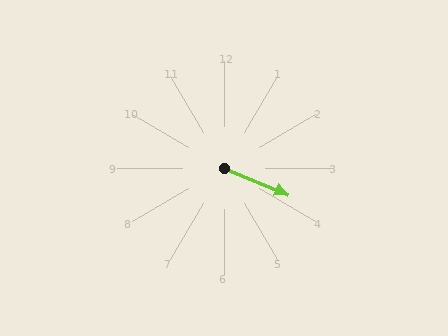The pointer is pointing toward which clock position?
Roughly 4 o'clock.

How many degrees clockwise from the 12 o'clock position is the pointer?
Approximately 112 degrees.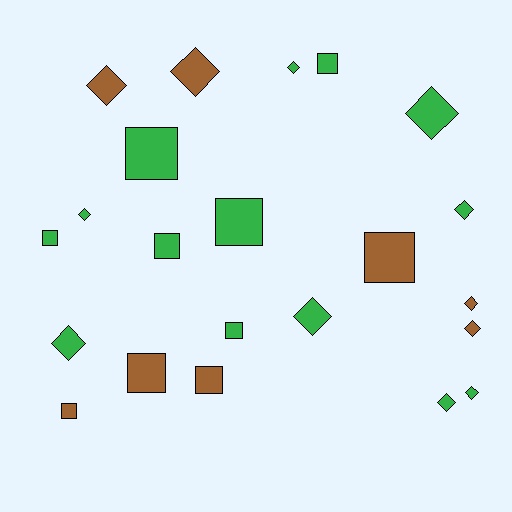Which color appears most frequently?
Green, with 14 objects.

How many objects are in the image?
There are 22 objects.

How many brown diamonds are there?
There are 4 brown diamonds.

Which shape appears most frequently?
Diamond, with 12 objects.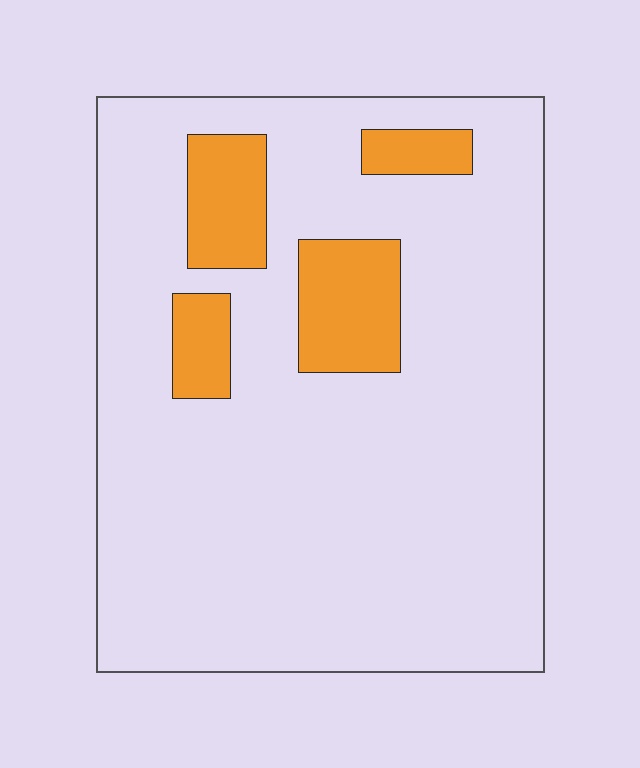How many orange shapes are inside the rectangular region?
4.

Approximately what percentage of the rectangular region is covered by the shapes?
Approximately 15%.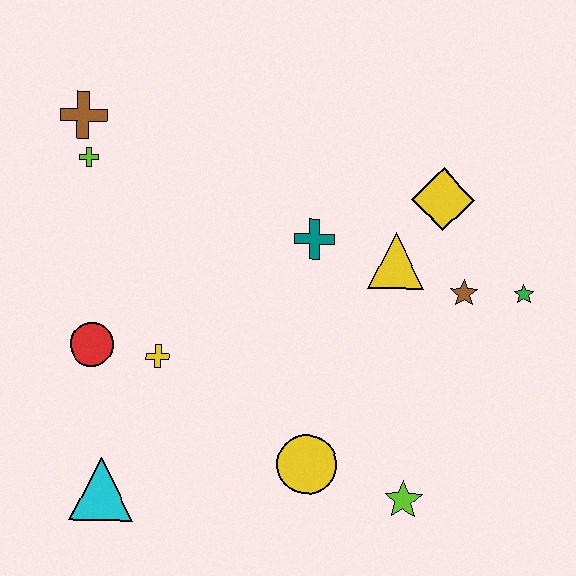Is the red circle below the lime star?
No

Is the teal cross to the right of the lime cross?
Yes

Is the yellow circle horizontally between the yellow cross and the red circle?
No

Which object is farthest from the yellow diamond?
The cyan triangle is farthest from the yellow diamond.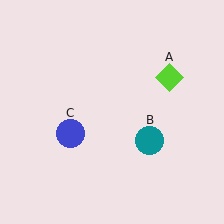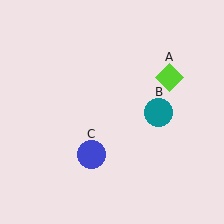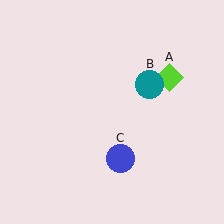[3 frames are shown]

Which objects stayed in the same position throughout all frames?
Lime diamond (object A) remained stationary.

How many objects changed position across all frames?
2 objects changed position: teal circle (object B), blue circle (object C).